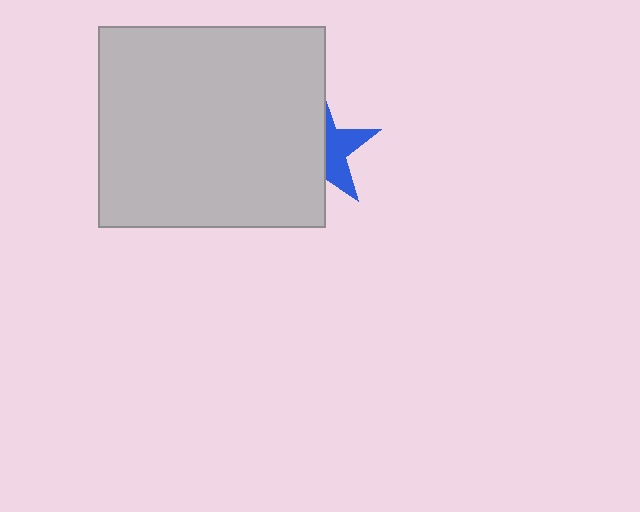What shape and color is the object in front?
The object in front is a light gray rectangle.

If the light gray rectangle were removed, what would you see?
You would see the complete blue star.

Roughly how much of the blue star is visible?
A small part of it is visible (roughly 41%).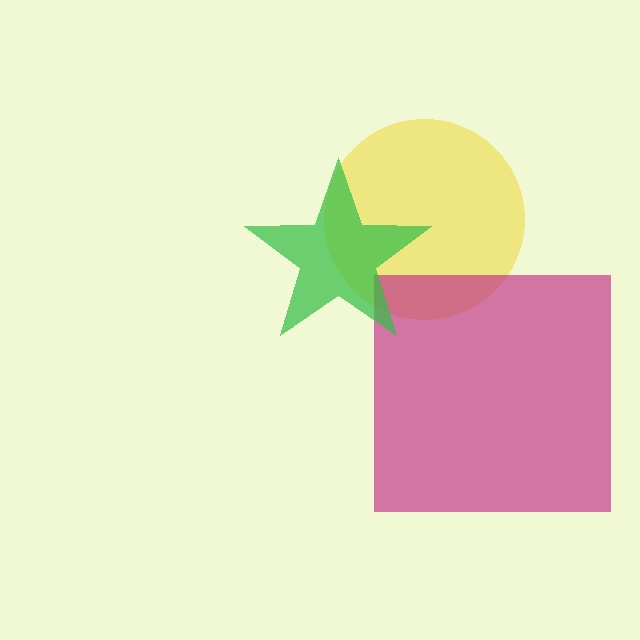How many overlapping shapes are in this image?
There are 3 overlapping shapes in the image.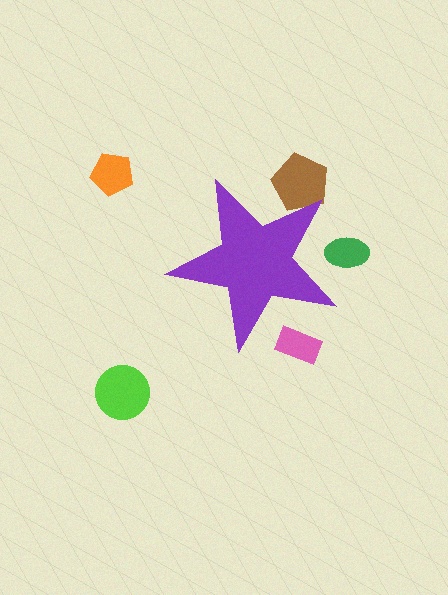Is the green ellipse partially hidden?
Yes, the green ellipse is partially hidden behind the purple star.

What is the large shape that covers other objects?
A purple star.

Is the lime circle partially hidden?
No, the lime circle is fully visible.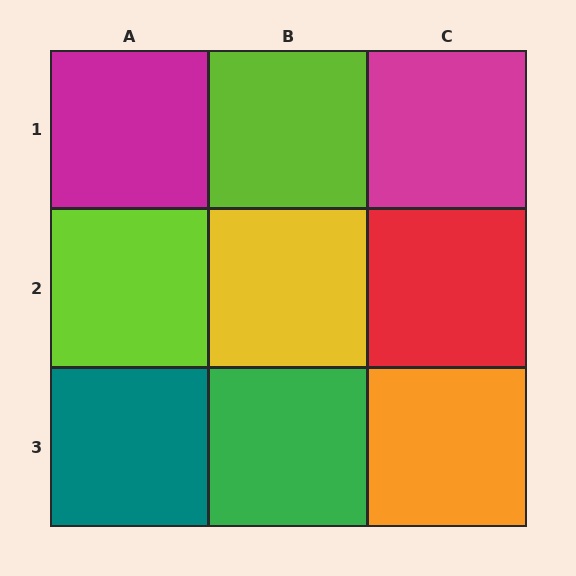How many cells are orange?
1 cell is orange.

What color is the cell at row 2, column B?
Yellow.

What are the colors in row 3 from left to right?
Teal, green, orange.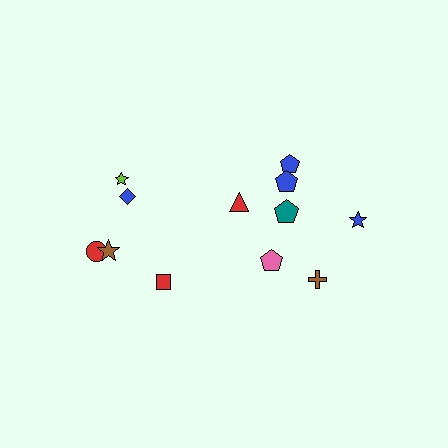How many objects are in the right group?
There are 7 objects.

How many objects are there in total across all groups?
There are 12 objects.